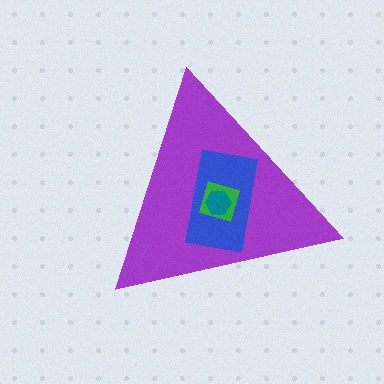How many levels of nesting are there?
4.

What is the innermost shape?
The teal hexagon.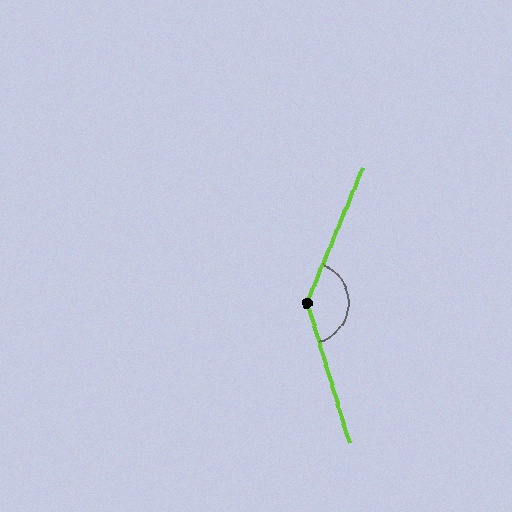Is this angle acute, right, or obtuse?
It is obtuse.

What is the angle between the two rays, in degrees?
Approximately 141 degrees.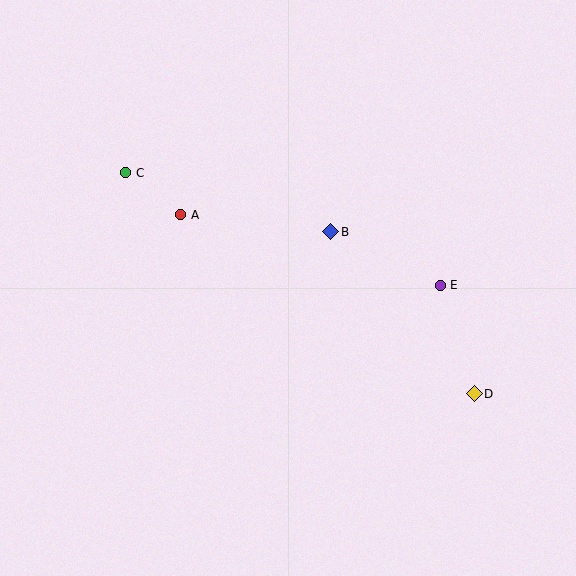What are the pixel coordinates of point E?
Point E is at (440, 285).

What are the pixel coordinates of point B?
Point B is at (331, 232).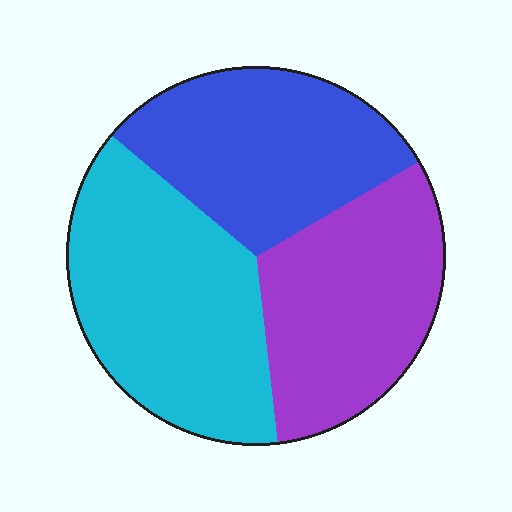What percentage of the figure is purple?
Purple takes up about one third (1/3) of the figure.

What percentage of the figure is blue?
Blue takes up about one third (1/3) of the figure.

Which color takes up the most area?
Cyan, at roughly 40%.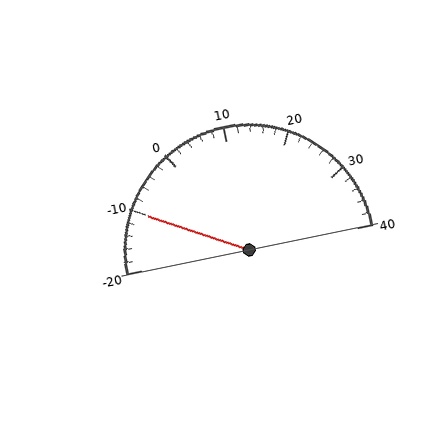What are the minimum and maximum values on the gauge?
The gauge ranges from -20 to 40.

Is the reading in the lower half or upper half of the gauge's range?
The reading is in the lower half of the range (-20 to 40).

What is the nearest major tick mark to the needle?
The nearest major tick mark is -10.